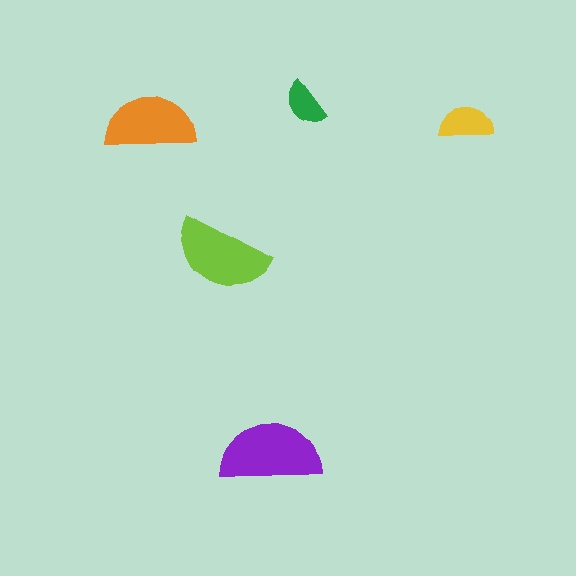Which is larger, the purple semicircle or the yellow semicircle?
The purple one.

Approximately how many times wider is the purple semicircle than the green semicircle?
About 2 times wider.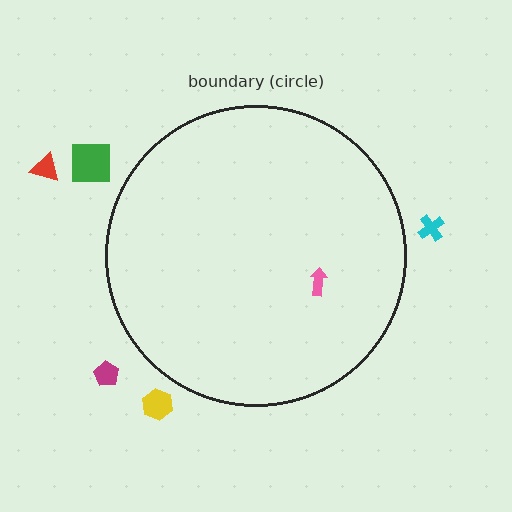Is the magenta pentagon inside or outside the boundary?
Outside.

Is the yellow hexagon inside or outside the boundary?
Outside.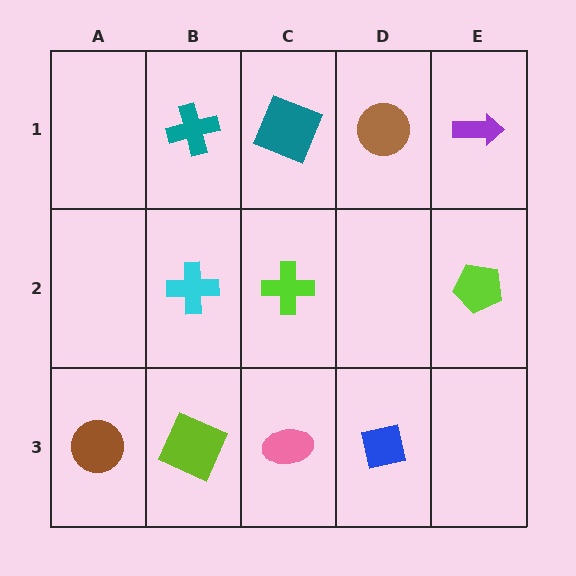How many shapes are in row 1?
4 shapes.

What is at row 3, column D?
A blue square.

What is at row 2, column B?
A cyan cross.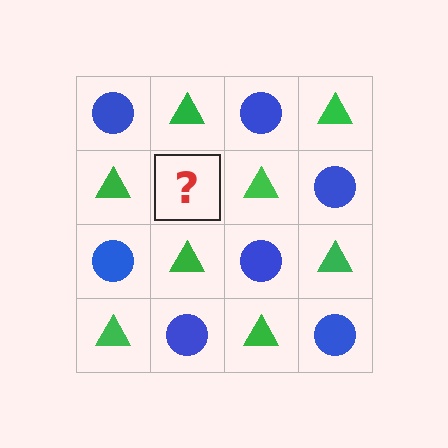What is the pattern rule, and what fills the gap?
The rule is that it alternates blue circle and green triangle in a checkerboard pattern. The gap should be filled with a blue circle.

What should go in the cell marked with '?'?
The missing cell should contain a blue circle.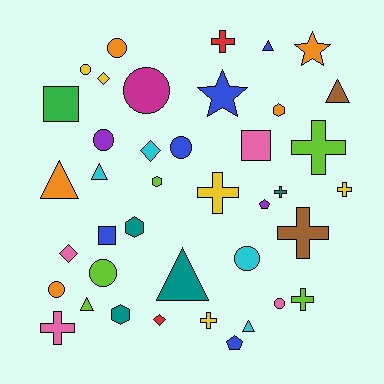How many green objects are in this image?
There is 1 green object.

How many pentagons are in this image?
There are 2 pentagons.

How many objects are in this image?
There are 40 objects.